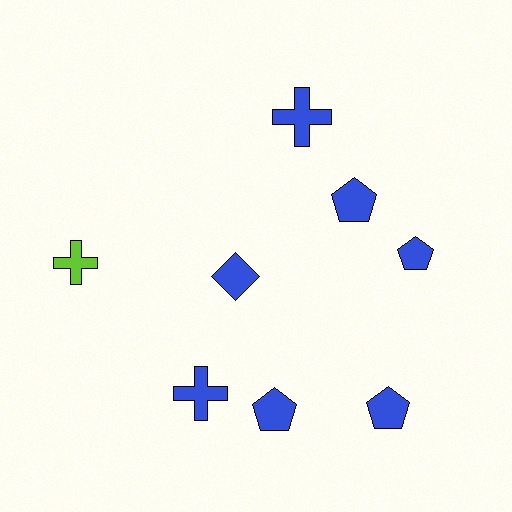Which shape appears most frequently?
Pentagon, with 4 objects.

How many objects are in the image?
There are 8 objects.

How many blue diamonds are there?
There is 1 blue diamond.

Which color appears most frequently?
Blue, with 7 objects.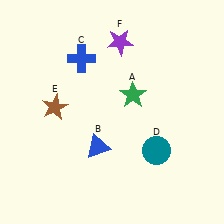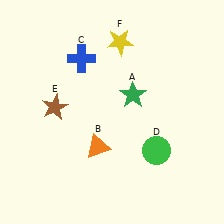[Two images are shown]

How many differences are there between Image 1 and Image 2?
There are 3 differences between the two images.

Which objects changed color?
B changed from blue to orange. D changed from teal to green. F changed from purple to yellow.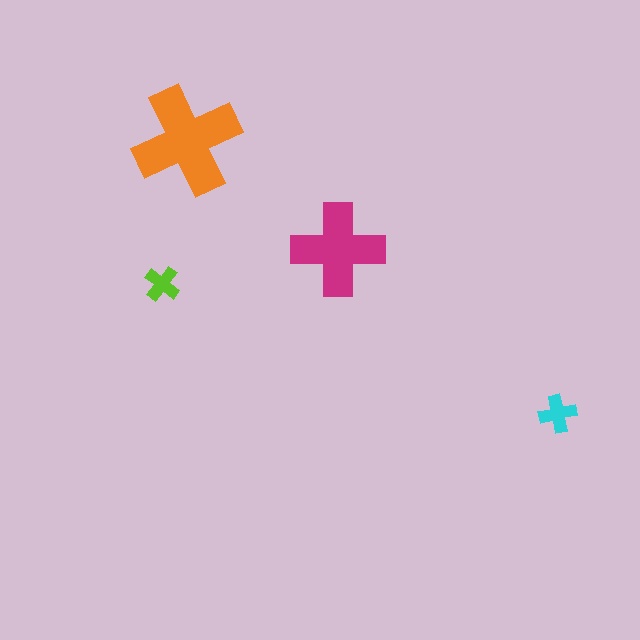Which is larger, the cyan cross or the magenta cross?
The magenta one.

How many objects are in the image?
There are 4 objects in the image.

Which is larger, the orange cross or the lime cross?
The orange one.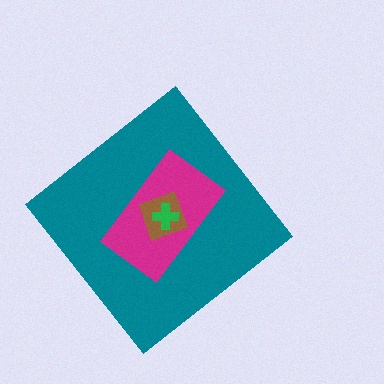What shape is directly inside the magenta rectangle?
The brown square.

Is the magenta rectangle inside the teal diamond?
Yes.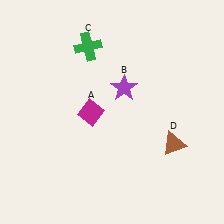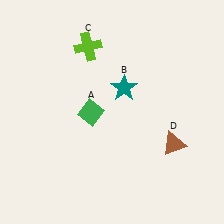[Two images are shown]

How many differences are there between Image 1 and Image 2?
There are 3 differences between the two images.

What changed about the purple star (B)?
In Image 1, B is purple. In Image 2, it changed to teal.